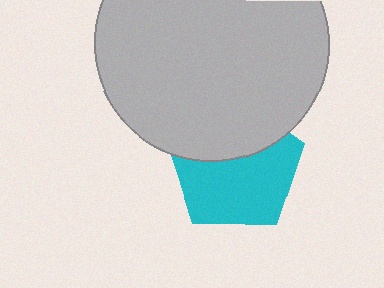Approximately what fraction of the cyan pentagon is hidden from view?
Roughly 39% of the cyan pentagon is hidden behind the light gray circle.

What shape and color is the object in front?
The object in front is a light gray circle.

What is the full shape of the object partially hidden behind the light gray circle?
The partially hidden object is a cyan pentagon.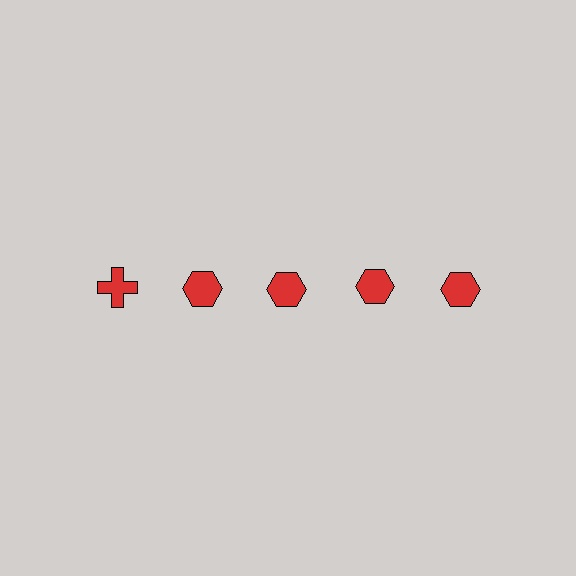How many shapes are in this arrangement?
There are 5 shapes arranged in a grid pattern.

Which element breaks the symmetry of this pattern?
The red cross in the top row, leftmost column breaks the symmetry. All other shapes are red hexagons.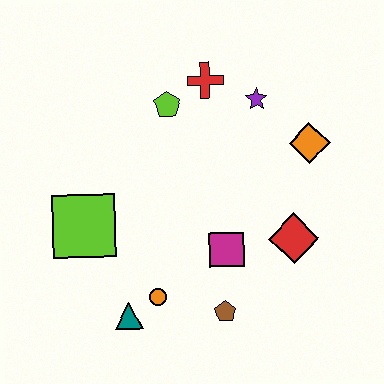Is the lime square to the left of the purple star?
Yes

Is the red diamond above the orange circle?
Yes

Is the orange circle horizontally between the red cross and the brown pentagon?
No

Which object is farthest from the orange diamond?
The teal triangle is farthest from the orange diamond.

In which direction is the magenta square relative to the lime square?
The magenta square is to the right of the lime square.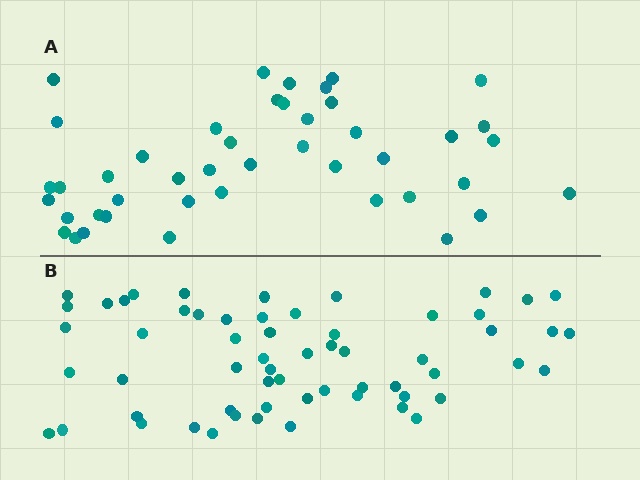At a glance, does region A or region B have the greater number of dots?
Region B (the bottom region) has more dots.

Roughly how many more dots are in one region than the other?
Region B has approximately 15 more dots than region A.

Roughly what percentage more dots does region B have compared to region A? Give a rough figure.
About 35% more.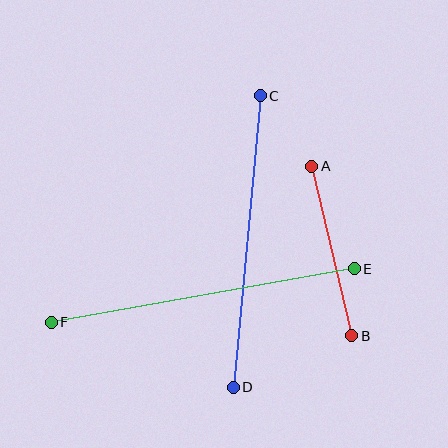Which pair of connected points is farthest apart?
Points E and F are farthest apart.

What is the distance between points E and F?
The distance is approximately 308 pixels.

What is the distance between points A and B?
The distance is approximately 174 pixels.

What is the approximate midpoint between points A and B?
The midpoint is at approximately (332, 251) pixels.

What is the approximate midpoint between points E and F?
The midpoint is at approximately (203, 296) pixels.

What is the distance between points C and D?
The distance is approximately 293 pixels.